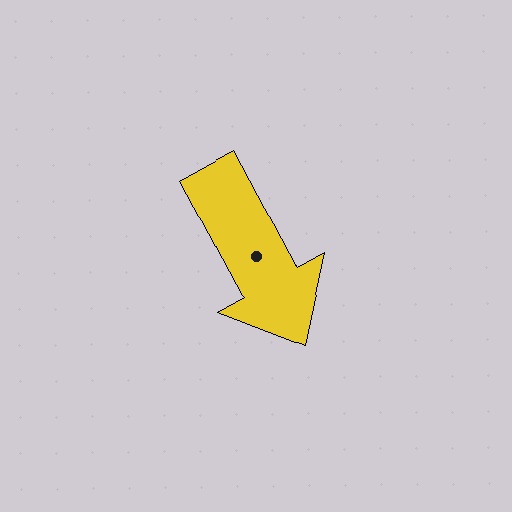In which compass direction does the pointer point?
Southeast.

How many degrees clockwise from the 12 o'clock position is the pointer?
Approximately 152 degrees.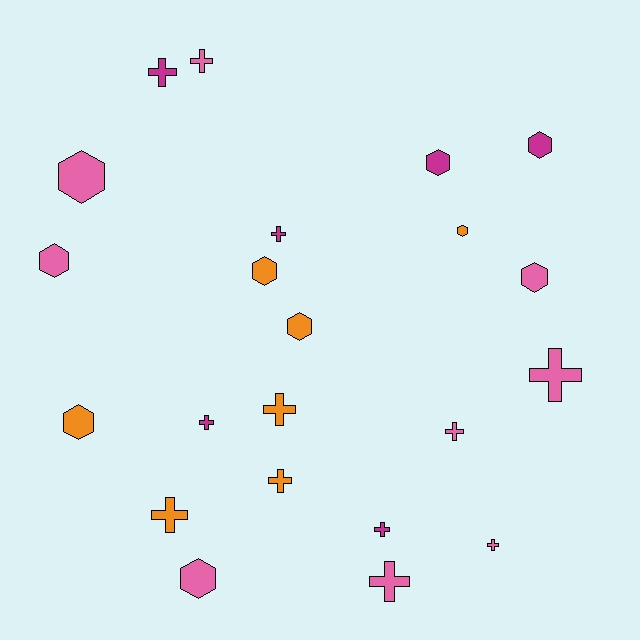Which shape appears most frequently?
Cross, with 12 objects.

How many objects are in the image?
There are 22 objects.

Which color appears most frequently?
Pink, with 9 objects.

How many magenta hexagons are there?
There are 2 magenta hexagons.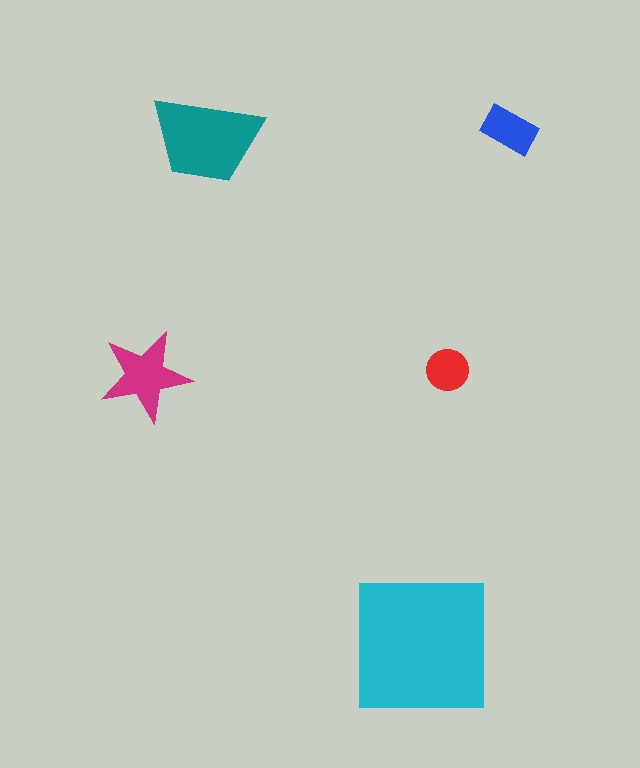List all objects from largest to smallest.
The cyan square, the teal trapezoid, the magenta star, the blue rectangle, the red circle.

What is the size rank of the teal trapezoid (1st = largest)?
2nd.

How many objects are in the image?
There are 5 objects in the image.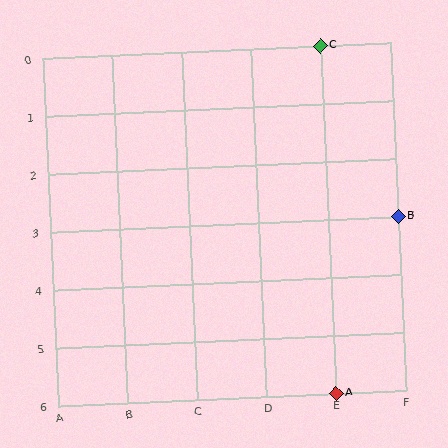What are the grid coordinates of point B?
Point B is at grid coordinates (F, 3).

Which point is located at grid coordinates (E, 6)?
Point A is at (E, 6).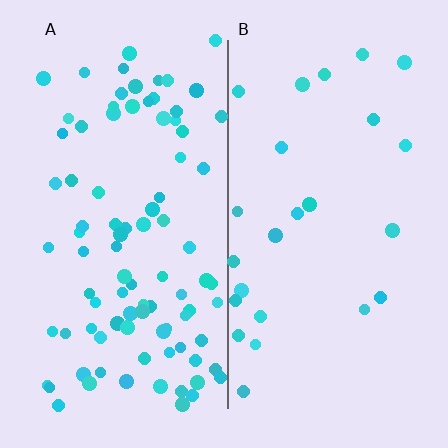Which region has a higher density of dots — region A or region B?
A (the left).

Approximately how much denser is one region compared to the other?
Approximately 3.7× — region A over region B.